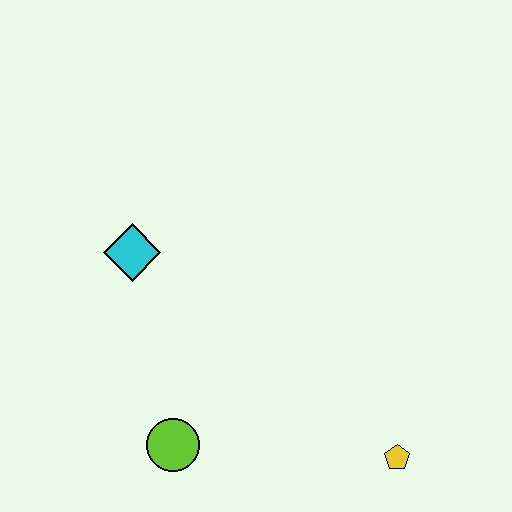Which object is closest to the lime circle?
The cyan diamond is closest to the lime circle.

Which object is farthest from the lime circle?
The yellow pentagon is farthest from the lime circle.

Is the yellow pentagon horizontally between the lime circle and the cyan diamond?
No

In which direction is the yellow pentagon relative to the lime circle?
The yellow pentagon is to the right of the lime circle.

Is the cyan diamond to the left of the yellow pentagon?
Yes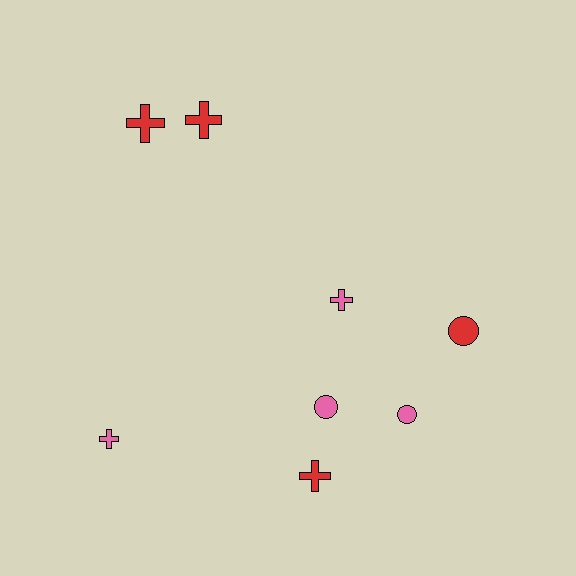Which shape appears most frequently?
Cross, with 5 objects.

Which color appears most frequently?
Red, with 4 objects.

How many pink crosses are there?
There are 2 pink crosses.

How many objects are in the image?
There are 8 objects.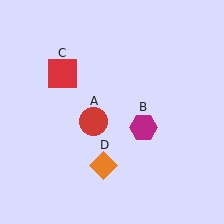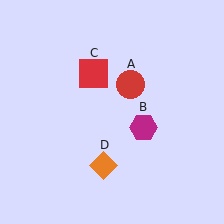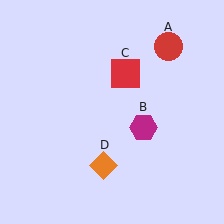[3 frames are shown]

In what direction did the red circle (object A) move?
The red circle (object A) moved up and to the right.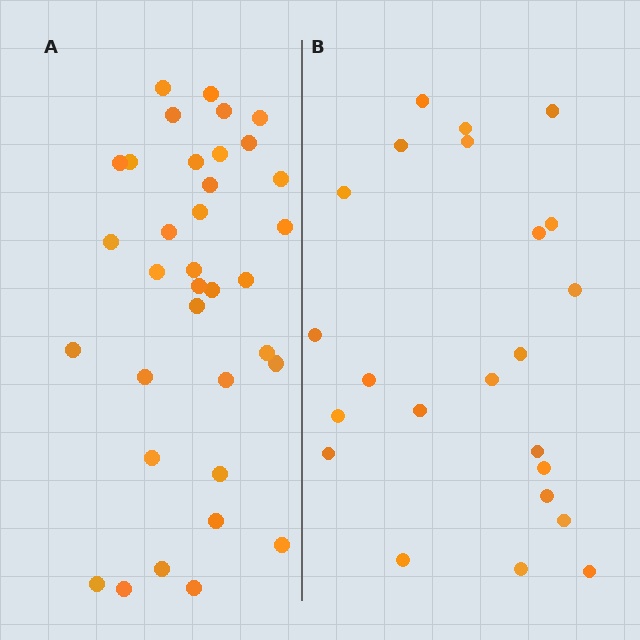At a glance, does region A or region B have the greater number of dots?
Region A (the left region) has more dots.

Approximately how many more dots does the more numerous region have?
Region A has roughly 12 or so more dots than region B.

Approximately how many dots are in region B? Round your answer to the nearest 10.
About 20 dots. (The exact count is 23, which rounds to 20.)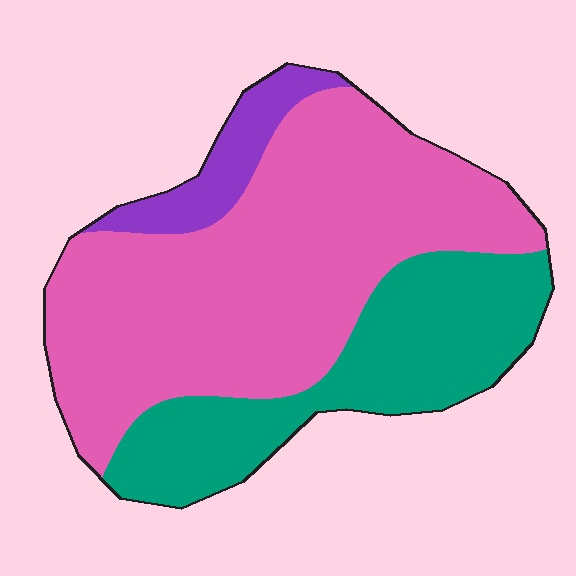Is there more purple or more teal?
Teal.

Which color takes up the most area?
Pink, at roughly 60%.